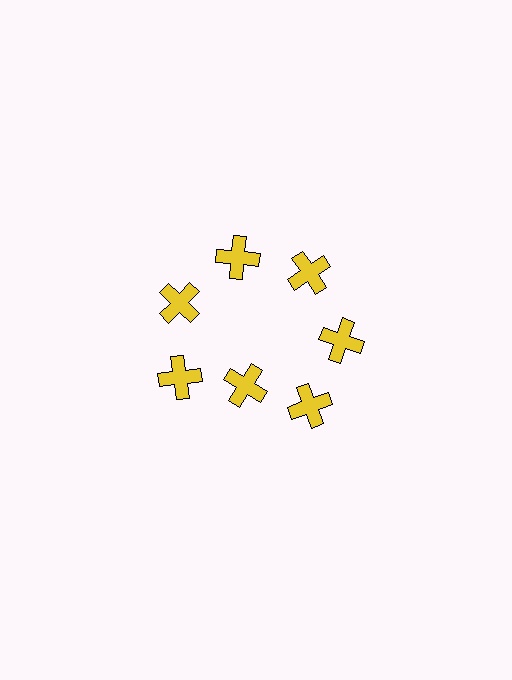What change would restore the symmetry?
The symmetry would be restored by moving it outward, back onto the ring so that all 7 crosses sit at equal angles and equal distance from the center.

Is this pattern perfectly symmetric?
No. The 7 yellow crosses are arranged in a ring, but one element near the 6 o'clock position is pulled inward toward the center, breaking the 7-fold rotational symmetry.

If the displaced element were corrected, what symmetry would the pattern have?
It would have 7-fold rotational symmetry — the pattern would map onto itself every 51 degrees.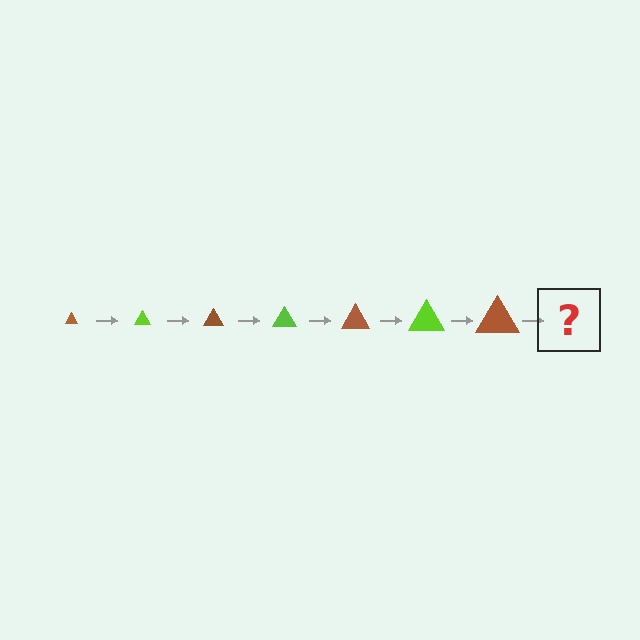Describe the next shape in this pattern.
It should be a lime triangle, larger than the previous one.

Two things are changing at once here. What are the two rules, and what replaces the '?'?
The two rules are that the triangle grows larger each step and the color cycles through brown and lime. The '?' should be a lime triangle, larger than the previous one.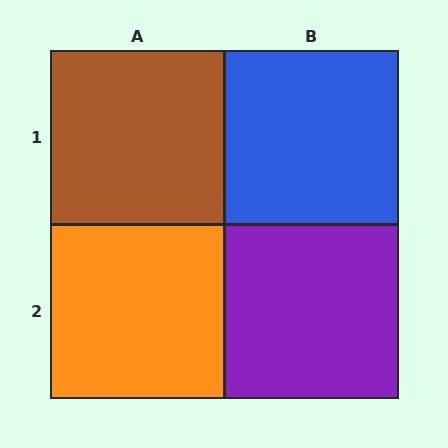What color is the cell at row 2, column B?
Purple.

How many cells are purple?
1 cell is purple.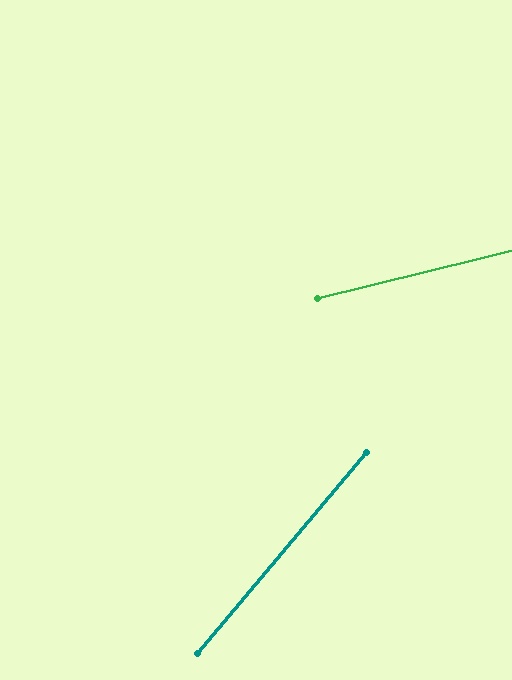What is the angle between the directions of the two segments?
Approximately 36 degrees.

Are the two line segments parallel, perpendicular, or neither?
Neither parallel nor perpendicular — they differ by about 36°.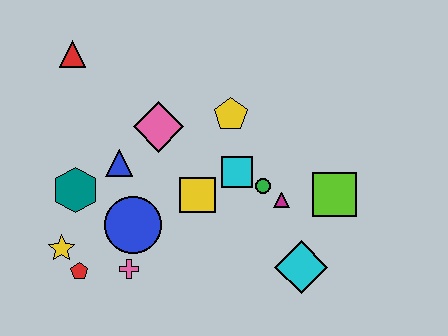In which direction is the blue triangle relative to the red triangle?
The blue triangle is below the red triangle.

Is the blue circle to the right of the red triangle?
Yes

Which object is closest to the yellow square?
The cyan square is closest to the yellow square.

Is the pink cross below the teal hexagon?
Yes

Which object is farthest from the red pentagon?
The lime square is farthest from the red pentagon.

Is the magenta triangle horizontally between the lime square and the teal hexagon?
Yes